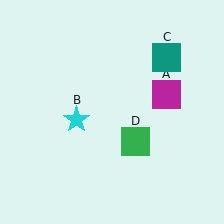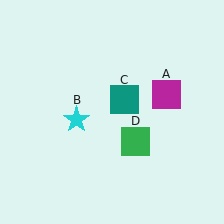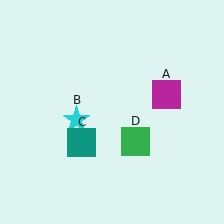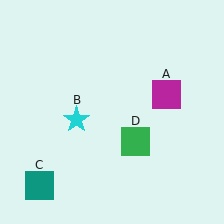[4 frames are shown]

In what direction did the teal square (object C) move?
The teal square (object C) moved down and to the left.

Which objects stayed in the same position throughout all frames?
Magenta square (object A) and cyan star (object B) and green square (object D) remained stationary.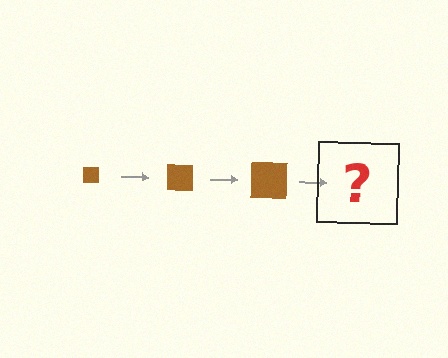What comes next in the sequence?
The next element should be a brown square, larger than the previous one.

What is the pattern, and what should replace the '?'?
The pattern is that the square gets progressively larger each step. The '?' should be a brown square, larger than the previous one.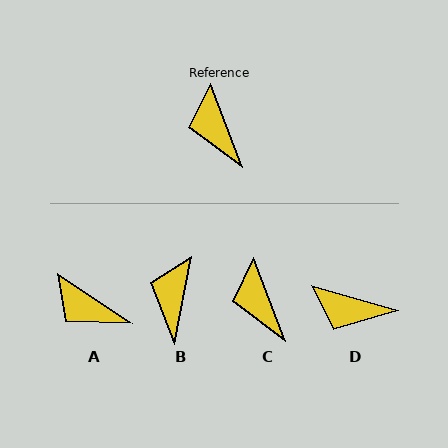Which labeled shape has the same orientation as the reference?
C.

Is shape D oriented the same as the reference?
No, it is off by about 53 degrees.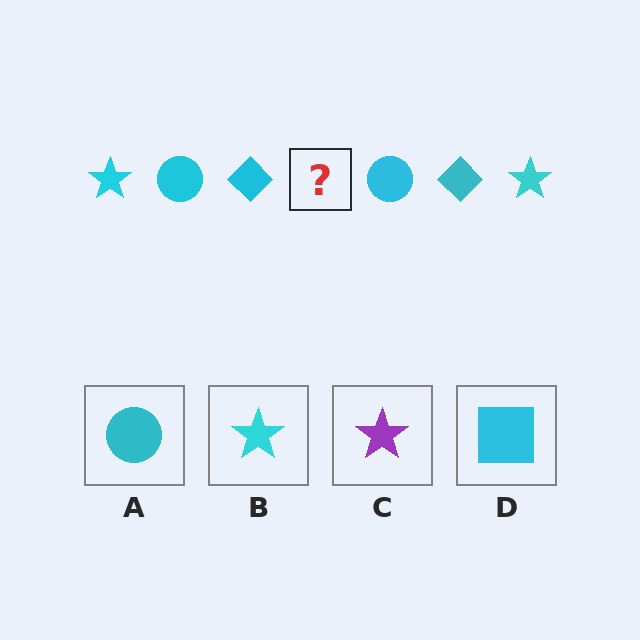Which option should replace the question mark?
Option B.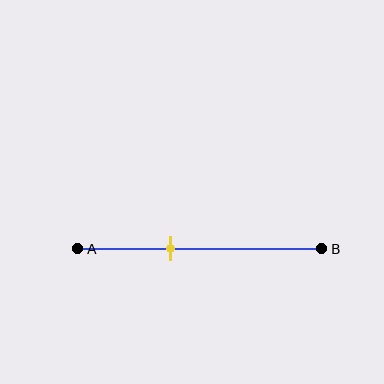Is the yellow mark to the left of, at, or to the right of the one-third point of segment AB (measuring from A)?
The yellow mark is to the right of the one-third point of segment AB.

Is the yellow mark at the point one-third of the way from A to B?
No, the mark is at about 40% from A, not at the 33% one-third point.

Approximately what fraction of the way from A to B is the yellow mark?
The yellow mark is approximately 40% of the way from A to B.